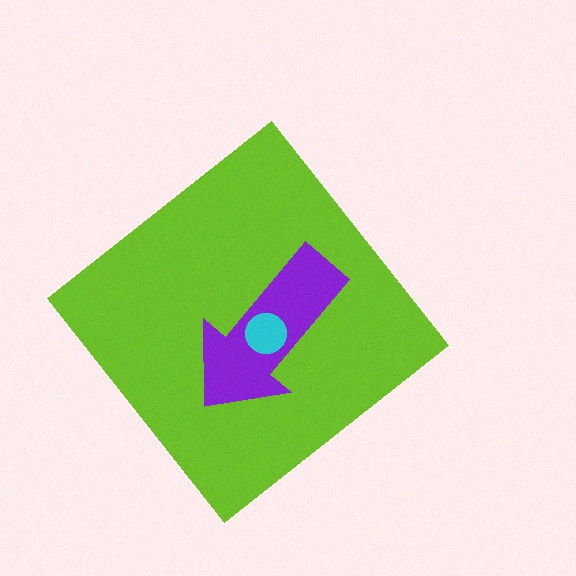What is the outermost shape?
The lime diamond.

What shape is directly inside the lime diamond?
The purple arrow.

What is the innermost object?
The cyan circle.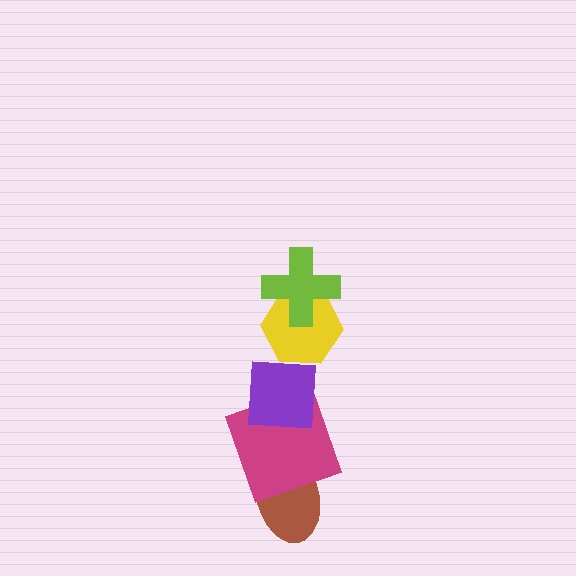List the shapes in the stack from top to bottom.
From top to bottom: the lime cross, the yellow hexagon, the purple square, the magenta square, the brown ellipse.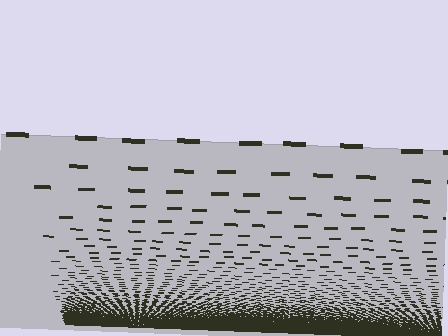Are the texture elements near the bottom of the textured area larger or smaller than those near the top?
Smaller. The gradient is inverted — elements near the bottom are smaller and denser.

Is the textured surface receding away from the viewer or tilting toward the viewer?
The surface appears to tilt toward the viewer. Texture elements get larger and sparser toward the top.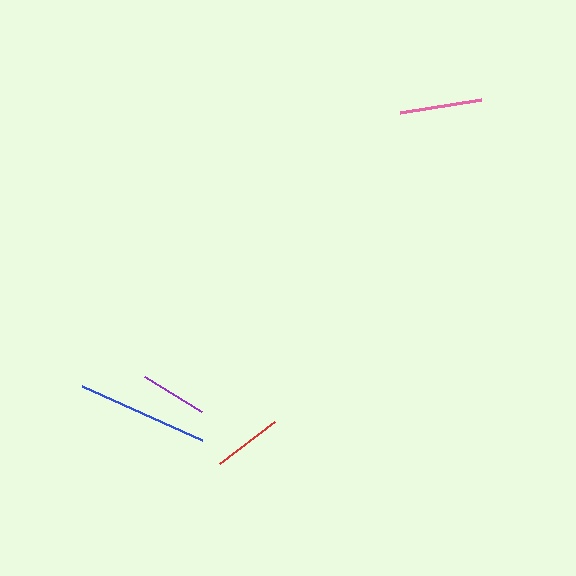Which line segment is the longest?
The blue line is the longest at approximately 131 pixels.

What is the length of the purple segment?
The purple segment is approximately 67 pixels long.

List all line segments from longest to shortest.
From longest to shortest: blue, pink, red, purple.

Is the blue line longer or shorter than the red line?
The blue line is longer than the red line.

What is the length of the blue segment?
The blue segment is approximately 131 pixels long.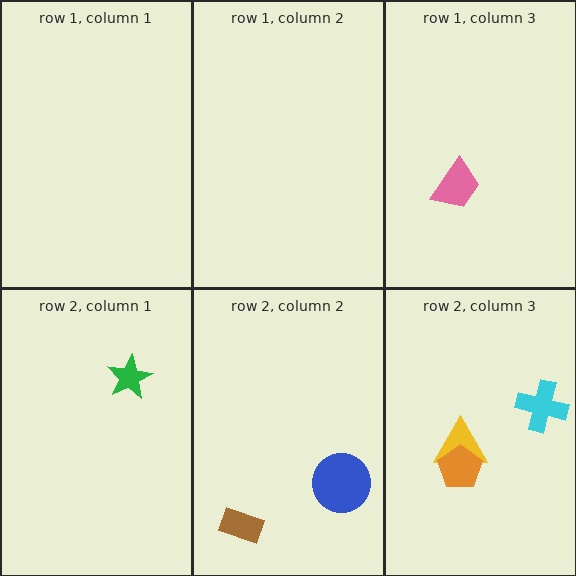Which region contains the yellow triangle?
The row 2, column 3 region.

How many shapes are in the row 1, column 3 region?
1.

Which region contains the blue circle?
The row 2, column 2 region.